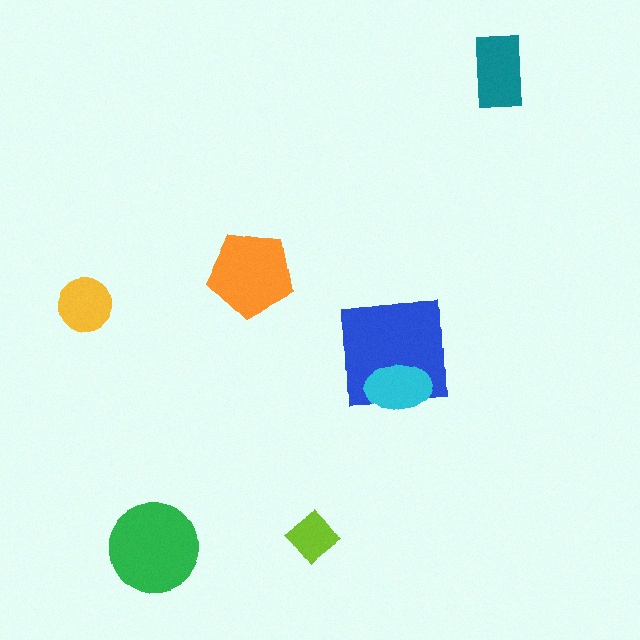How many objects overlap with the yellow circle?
0 objects overlap with the yellow circle.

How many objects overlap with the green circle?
0 objects overlap with the green circle.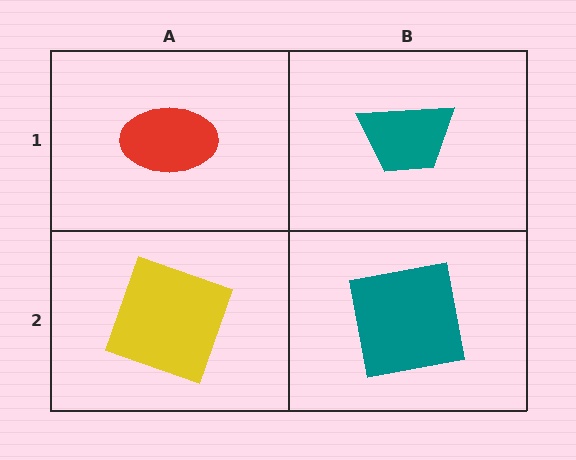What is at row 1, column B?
A teal trapezoid.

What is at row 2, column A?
A yellow square.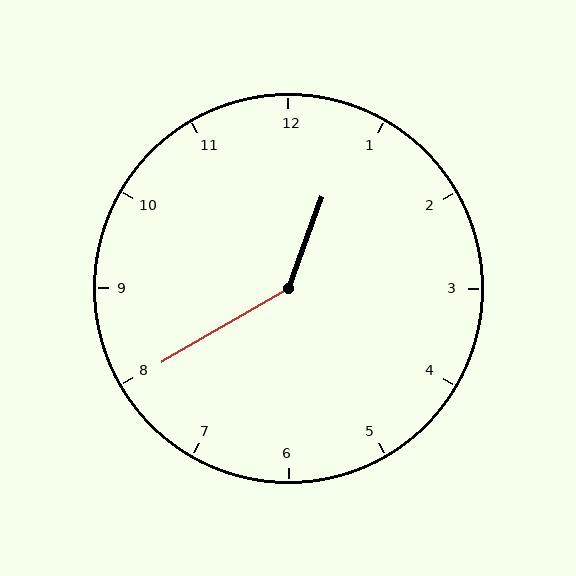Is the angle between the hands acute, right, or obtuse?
It is obtuse.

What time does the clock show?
12:40.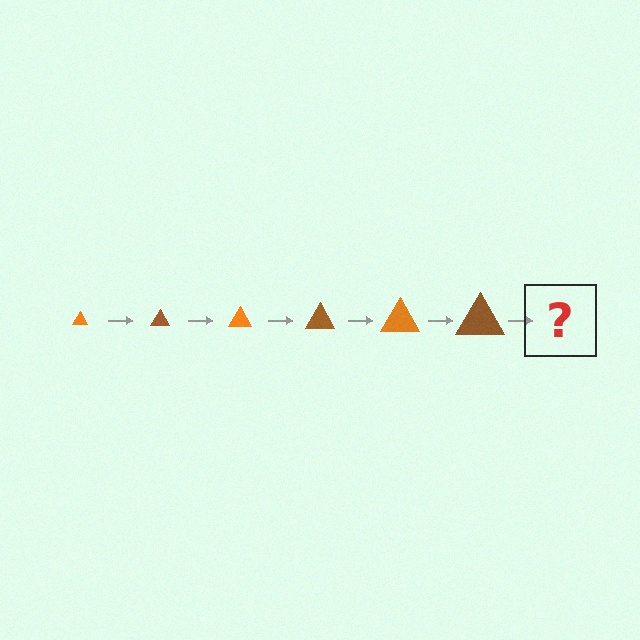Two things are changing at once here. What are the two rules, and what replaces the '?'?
The two rules are that the triangle grows larger each step and the color cycles through orange and brown. The '?' should be an orange triangle, larger than the previous one.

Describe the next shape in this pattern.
It should be an orange triangle, larger than the previous one.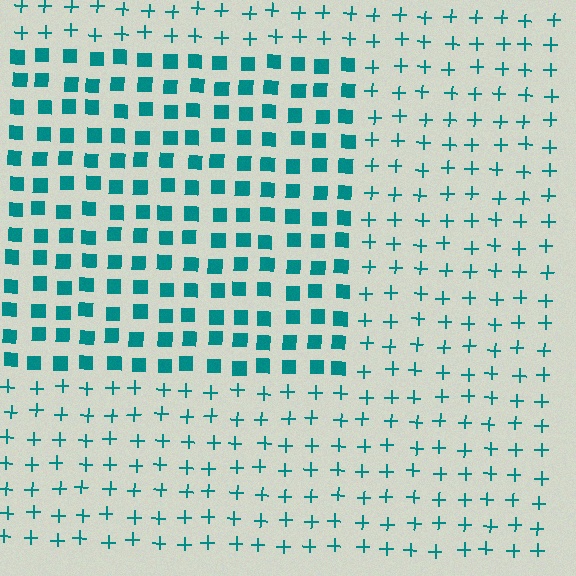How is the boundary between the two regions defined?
The boundary is defined by a change in element shape: squares inside vs. plus signs outside. All elements share the same color and spacing.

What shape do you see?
I see a rectangle.